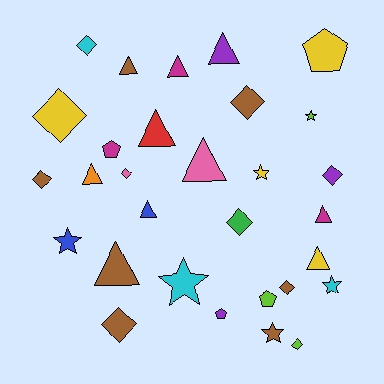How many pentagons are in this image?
There are 4 pentagons.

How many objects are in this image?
There are 30 objects.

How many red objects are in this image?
There is 1 red object.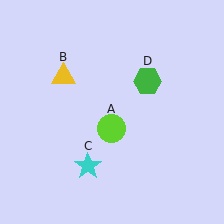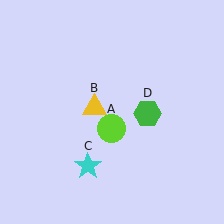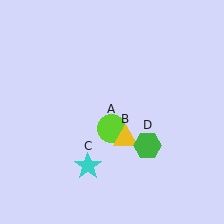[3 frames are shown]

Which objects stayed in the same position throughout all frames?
Lime circle (object A) and cyan star (object C) remained stationary.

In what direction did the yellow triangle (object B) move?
The yellow triangle (object B) moved down and to the right.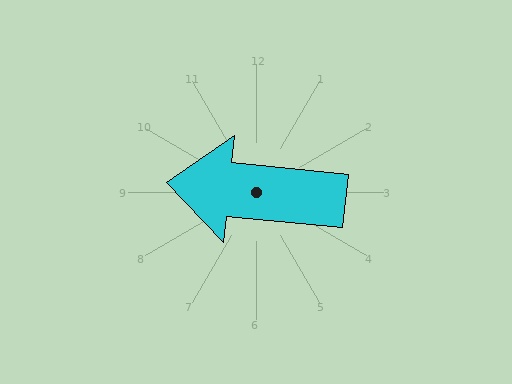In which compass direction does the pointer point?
West.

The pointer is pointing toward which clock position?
Roughly 9 o'clock.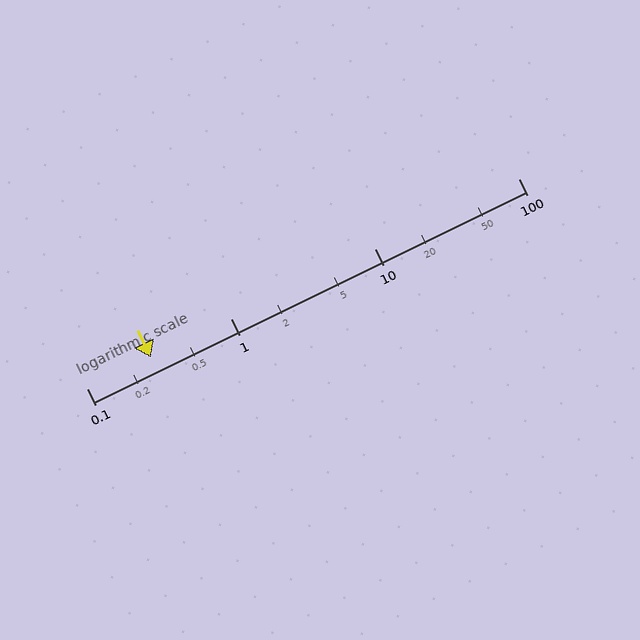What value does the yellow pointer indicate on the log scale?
The pointer indicates approximately 0.28.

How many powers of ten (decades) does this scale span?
The scale spans 3 decades, from 0.1 to 100.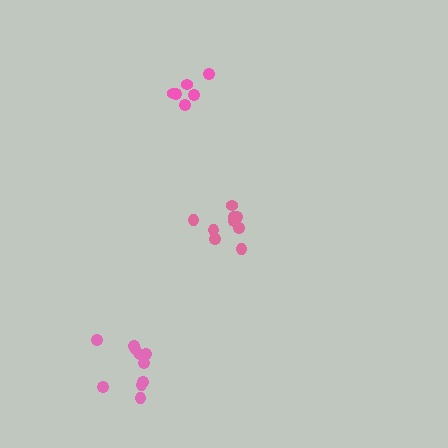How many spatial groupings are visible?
There are 3 spatial groupings.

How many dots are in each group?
Group 1: 10 dots, Group 2: 6 dots, Group 3: 10 dots (26 total).